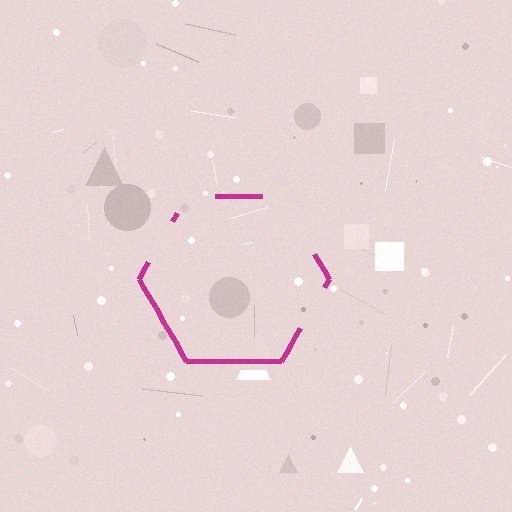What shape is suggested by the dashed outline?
The dashed outline suggests a hexagon.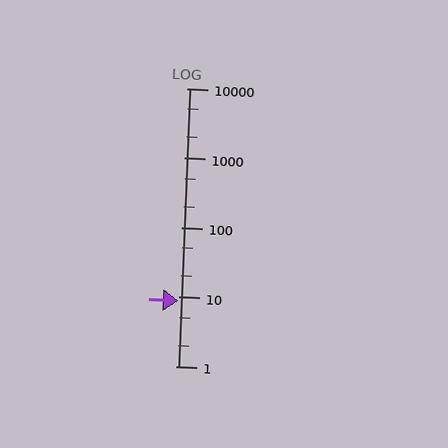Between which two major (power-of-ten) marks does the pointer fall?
The pointer is between 1 and 10.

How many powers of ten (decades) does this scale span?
The scale spans 4 decades, from 1 to 10000.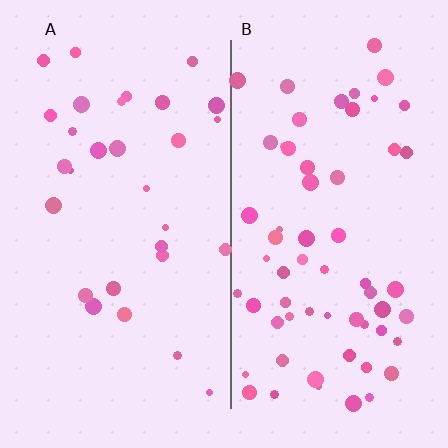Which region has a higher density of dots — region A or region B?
B (the right).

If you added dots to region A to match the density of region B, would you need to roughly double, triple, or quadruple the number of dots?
Approximately double.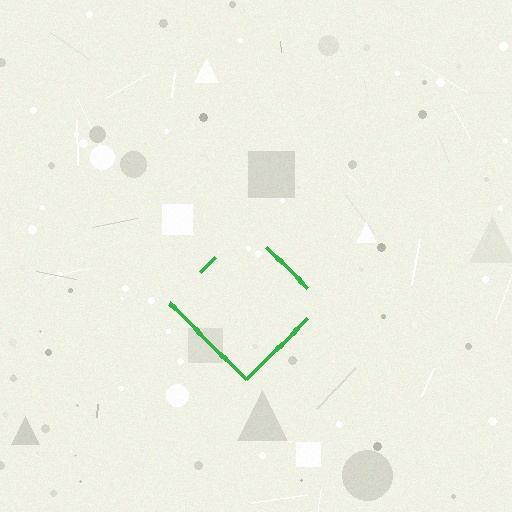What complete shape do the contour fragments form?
The contour fragments form a diamond.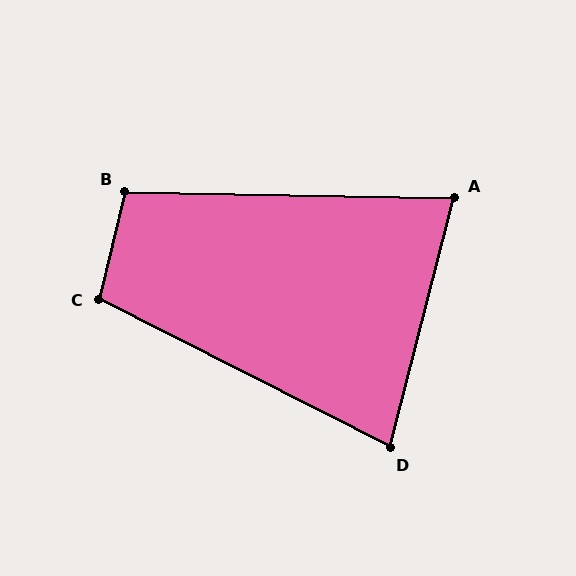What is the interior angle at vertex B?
Approximately 103 degrees (obtuse).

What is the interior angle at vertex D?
Approximately 77 degrees (acute).